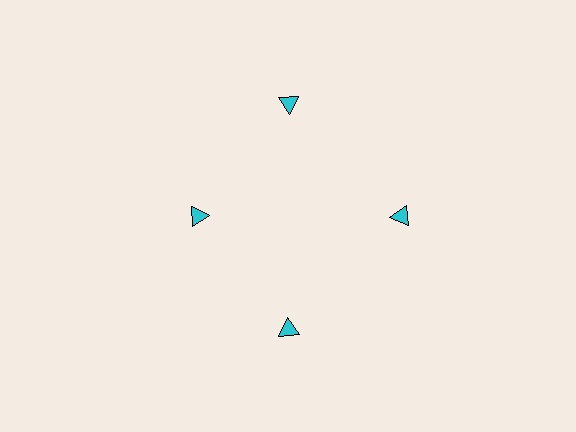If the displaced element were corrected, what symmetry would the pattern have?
It would have 4-fold rotational symmetry — the pattern would map onto itself every 90 degrees.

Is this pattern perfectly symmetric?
No. The 4 cyan triangles are arranged in a ring, but one element near the 9 o'clock position is pulled inward toward the center, breaking the 4-fold rotational symmetry.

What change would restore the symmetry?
The symmetry would be restored by moving it outward, back onto the ring so that all 4 triangles sit at equal angles and equal distance from the center.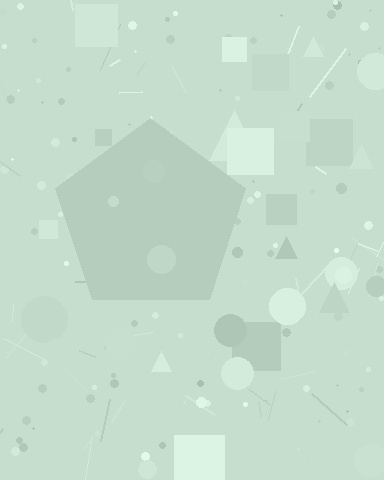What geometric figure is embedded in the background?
A pentagon is embedded in the background.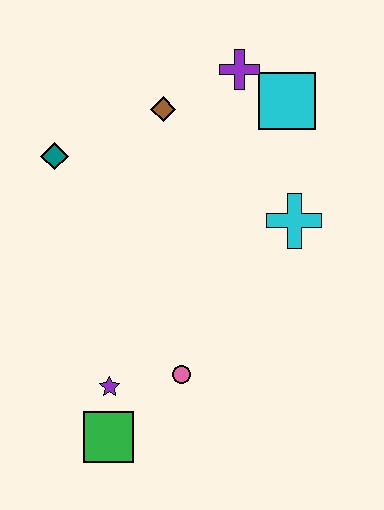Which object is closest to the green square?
The purple star is closest to the green square.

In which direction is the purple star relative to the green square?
The purple star is above the green square.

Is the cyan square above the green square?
Yes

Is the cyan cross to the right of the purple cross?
Yes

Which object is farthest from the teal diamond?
The green square is farthest from the teal diamond.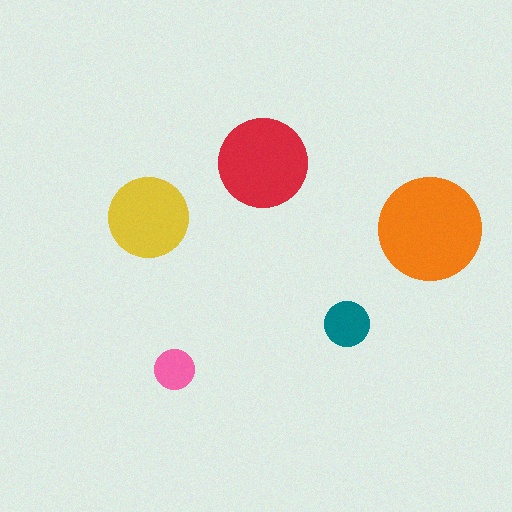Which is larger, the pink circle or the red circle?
The red one.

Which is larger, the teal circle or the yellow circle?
The yellow one.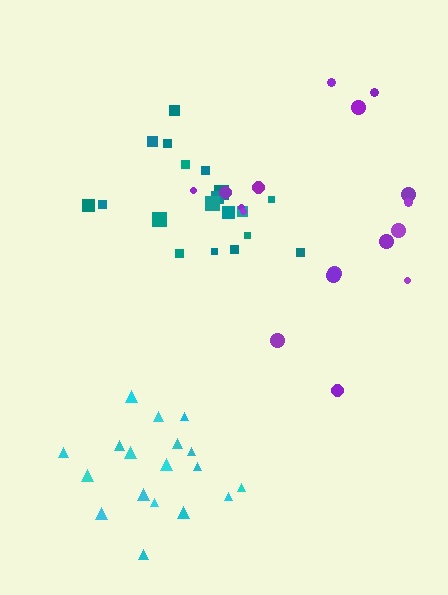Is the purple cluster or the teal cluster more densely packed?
Teal.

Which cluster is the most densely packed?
Teal.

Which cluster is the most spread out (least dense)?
Purple.